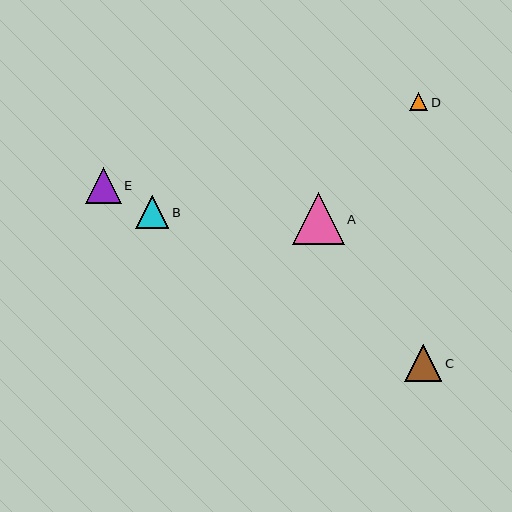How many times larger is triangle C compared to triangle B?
Triangle C is approximately 1.1 times the size of triangle B.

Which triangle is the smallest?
Triangle D is the smallest with a size of approximately 18 pixels.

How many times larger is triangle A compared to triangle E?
Triangle A is approximately 1.4 times the size of triangle E.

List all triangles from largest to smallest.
From largest to smallest: A, C, E, B, D.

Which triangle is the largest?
Triangle A is the largest with a size of approximately 52 pixels.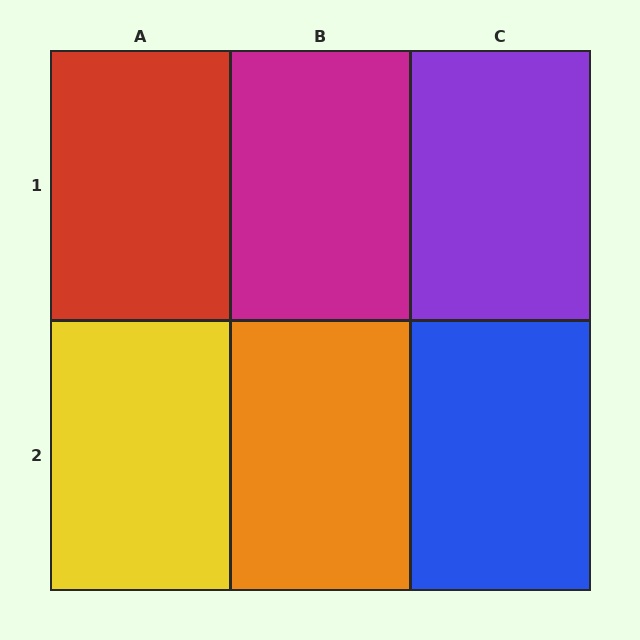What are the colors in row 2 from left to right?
Yellow, orange, blue.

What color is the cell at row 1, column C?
Purple.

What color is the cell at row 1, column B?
Magenta.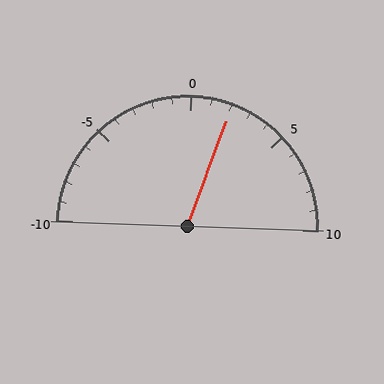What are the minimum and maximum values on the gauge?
The gauge ranges from -10 to 10.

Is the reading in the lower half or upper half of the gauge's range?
The reading is in the upper half of the range (-10 to 10).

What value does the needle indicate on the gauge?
The needle indicates approximately 2.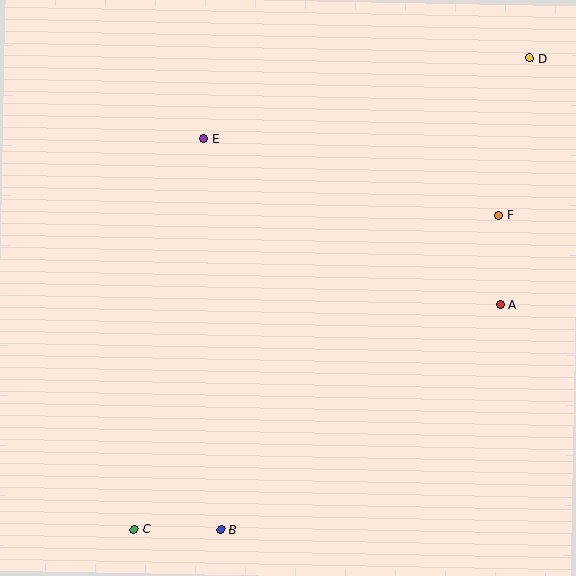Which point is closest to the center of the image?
Point E at (203, 139) is closest to the center.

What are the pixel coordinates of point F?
Point F is at (499, 215).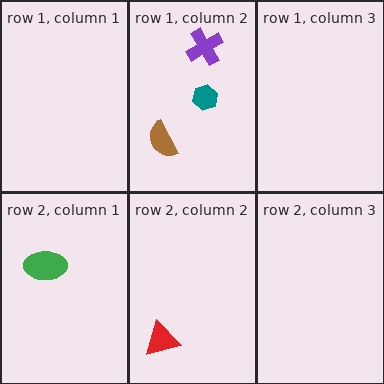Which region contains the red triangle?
The row 2, column 2 region.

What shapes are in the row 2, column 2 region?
The red triangle.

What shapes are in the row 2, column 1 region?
The green ellipse.